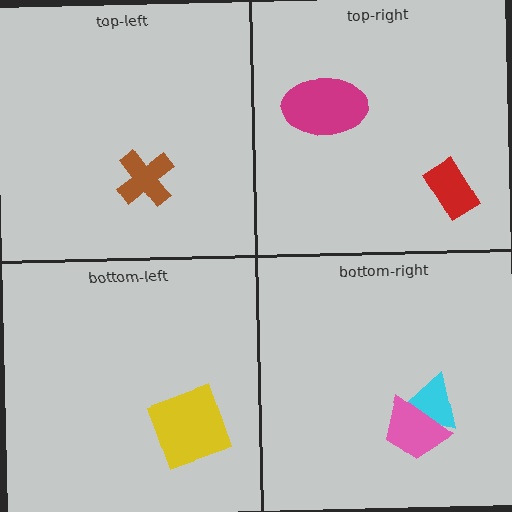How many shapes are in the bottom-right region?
2.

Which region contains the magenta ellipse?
The top-right region.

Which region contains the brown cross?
The top-left region.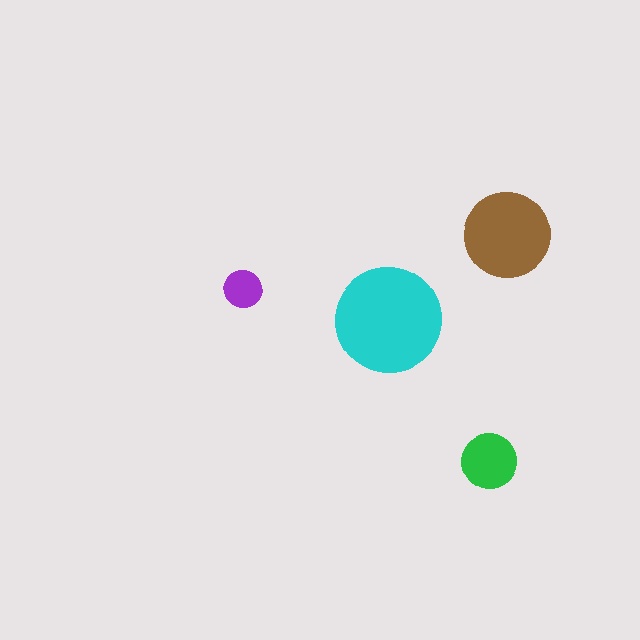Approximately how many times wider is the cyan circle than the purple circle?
About 3 times wider.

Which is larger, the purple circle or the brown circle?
The brown one.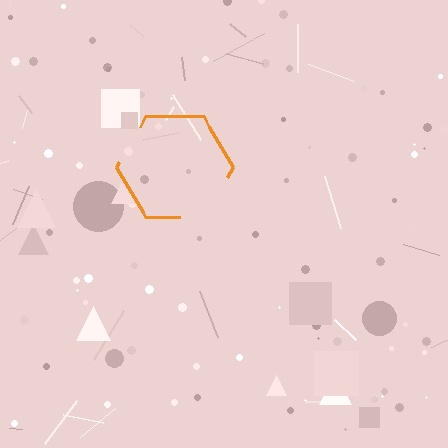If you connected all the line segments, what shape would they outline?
They would outline a hexagon.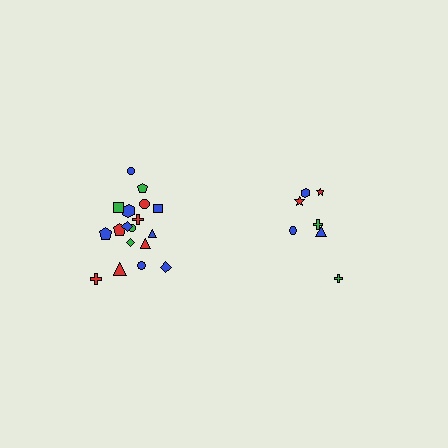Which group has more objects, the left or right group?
The left group.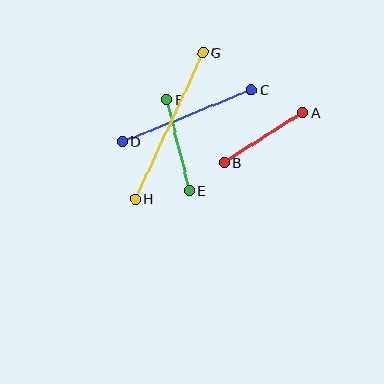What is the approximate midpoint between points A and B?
The midpoint is at approximately (263, 137) pixels.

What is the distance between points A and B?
The distance is approximately 94 pixels.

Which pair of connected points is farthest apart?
Points G and H are farthest apart.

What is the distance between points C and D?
The distance is approximately 139 pixels.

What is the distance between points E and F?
The distance is approximately 94 pixels.